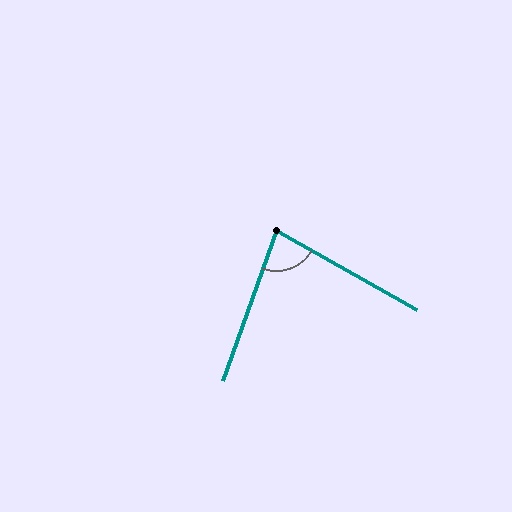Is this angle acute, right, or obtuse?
It is acute.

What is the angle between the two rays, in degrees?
Approximately 80 degrees.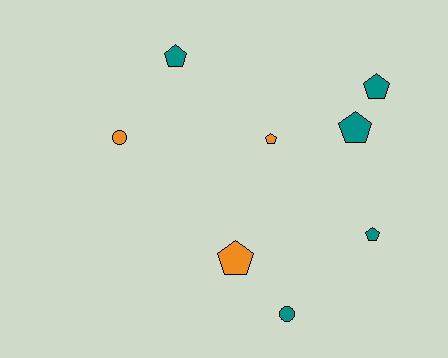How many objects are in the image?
There are 8 objects.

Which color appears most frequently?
Teal, with 5 objects.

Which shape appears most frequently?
Pentagon, with 6 objects.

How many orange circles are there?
There is 1 orange circle.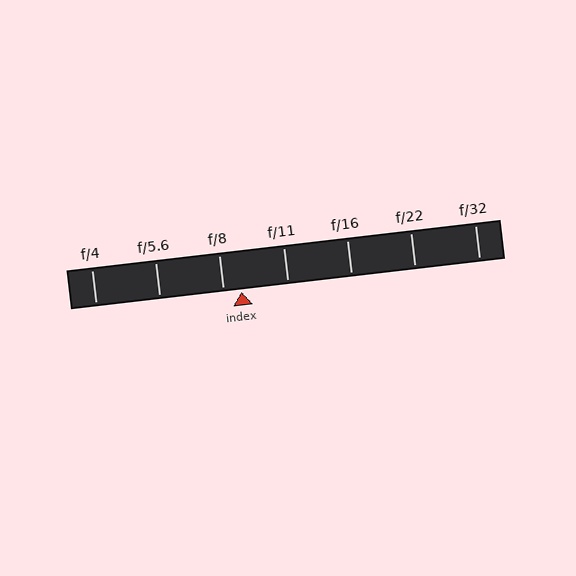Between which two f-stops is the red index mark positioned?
The index mark is between f/8 and f/11.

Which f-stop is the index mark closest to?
The index mark is closest to f/8.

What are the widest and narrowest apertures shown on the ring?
The widest aperture shown is f/4 and the narrowest is f/32.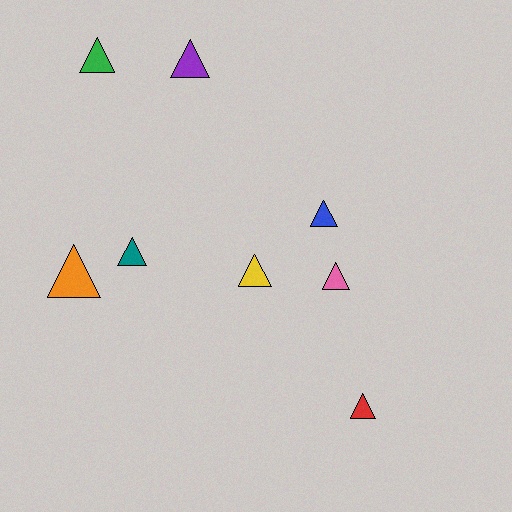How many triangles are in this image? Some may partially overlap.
There are 8 triangles.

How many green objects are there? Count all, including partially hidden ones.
There is 1 green object.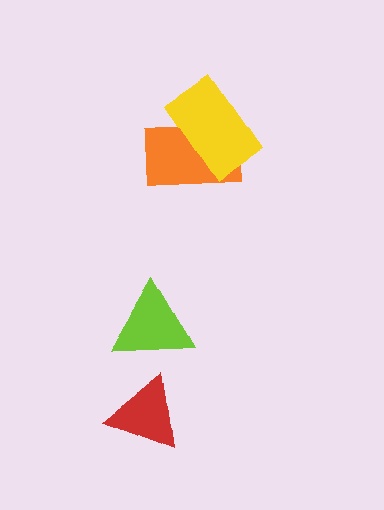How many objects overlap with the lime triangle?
0 objects overlap with the lime triangle.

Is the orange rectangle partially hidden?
Yes, it is partially covered by another shape.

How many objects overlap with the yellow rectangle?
1 object overlaps with the yellow rectangle.